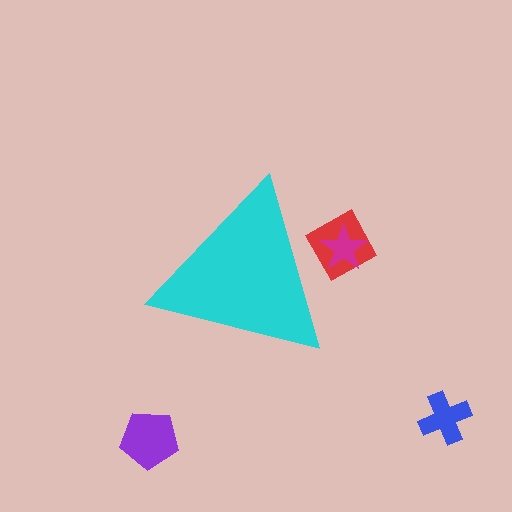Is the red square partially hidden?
Yes, the red square is partially hidden behind the cyan triangle.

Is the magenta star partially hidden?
Yes, the magenta star is partially hidden behind the cyan triangle.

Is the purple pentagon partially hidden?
No, the purple pentagon is fully visible.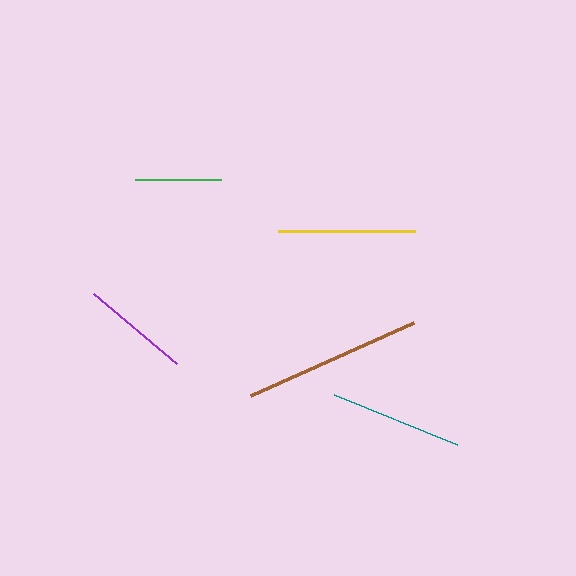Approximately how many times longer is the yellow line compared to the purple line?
The yellow line is approximately 1.3 times the length of the purple line.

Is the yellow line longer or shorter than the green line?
The yellow line is longer than the green line.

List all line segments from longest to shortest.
From longest to shortest: brown, yellow, teal, purple, green.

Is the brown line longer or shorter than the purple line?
The brown line is longer than the purple line.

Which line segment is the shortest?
The green line is the shortest at approximately 86 pixels.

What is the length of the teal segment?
The teal segment is approximately 132 pixels long.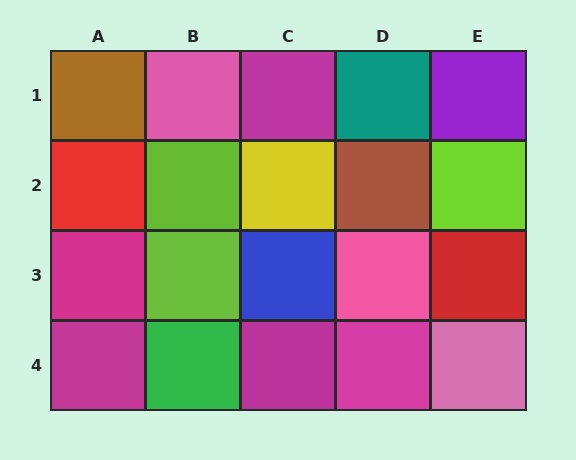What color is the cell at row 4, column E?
Pink.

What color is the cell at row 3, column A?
Magenta.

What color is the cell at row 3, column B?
Lime.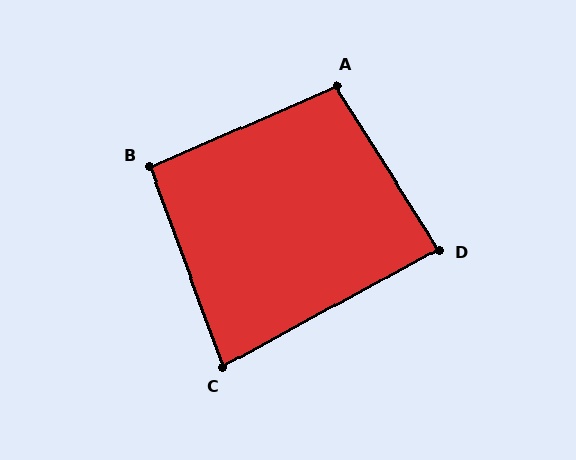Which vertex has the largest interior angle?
A, at approximately 99 degrees.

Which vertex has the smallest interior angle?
C, at approximately 81 degrees.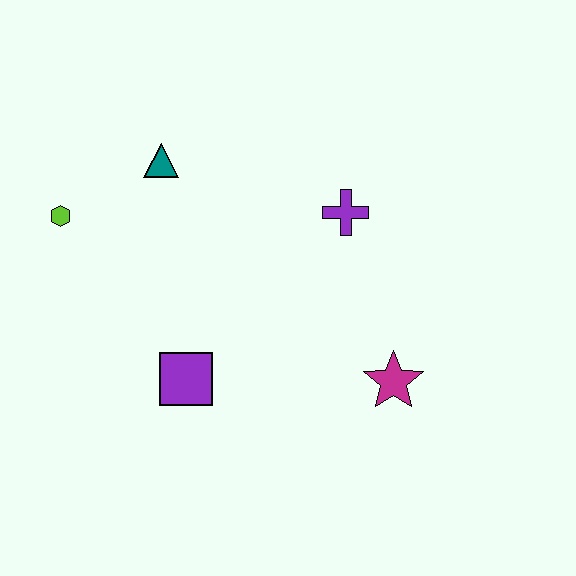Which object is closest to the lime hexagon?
The teal triangle is closest to the lime hexagon.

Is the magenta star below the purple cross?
Yes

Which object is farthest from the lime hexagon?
The magenta star is farthest from the lime hexagon.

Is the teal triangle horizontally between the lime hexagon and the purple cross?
Yes